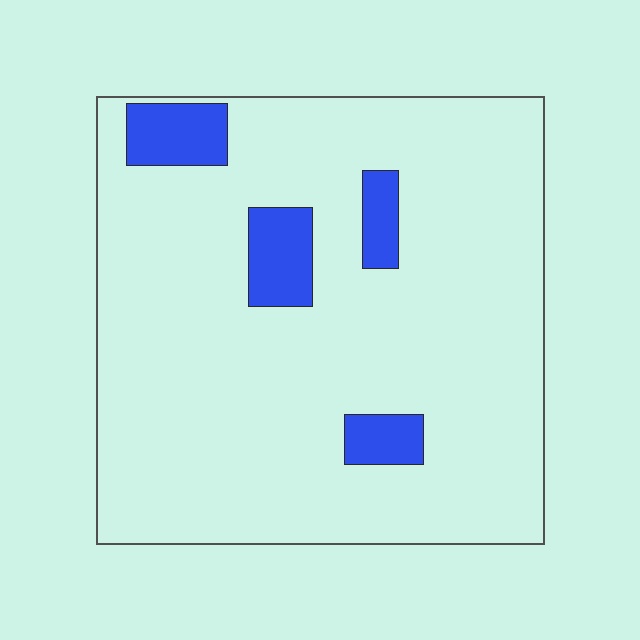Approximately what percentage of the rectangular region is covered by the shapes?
Approximately 10%.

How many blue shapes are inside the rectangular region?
4.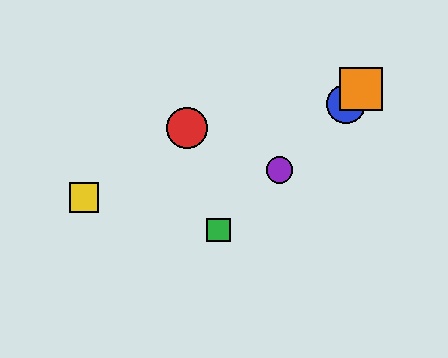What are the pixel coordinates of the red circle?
The red circle is at (187, 128).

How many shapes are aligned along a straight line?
4 shapes (the blue circle, the green square, the purple circle, the orange square) are aligned along a straight line.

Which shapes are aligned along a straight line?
The blue circle, the green square, the purple circle, the orange square are aligned along a straight line.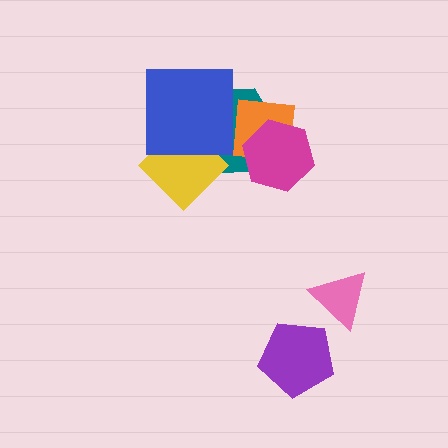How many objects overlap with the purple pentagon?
0 objects overlap with the purple pentagon.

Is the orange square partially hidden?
Yes, it is partially covered by another shape.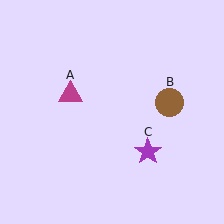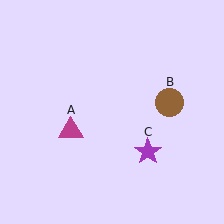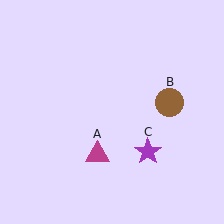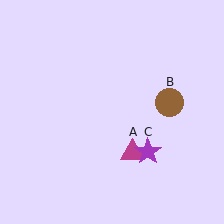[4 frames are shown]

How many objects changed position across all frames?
1 object changed position: magenta triangle (object A).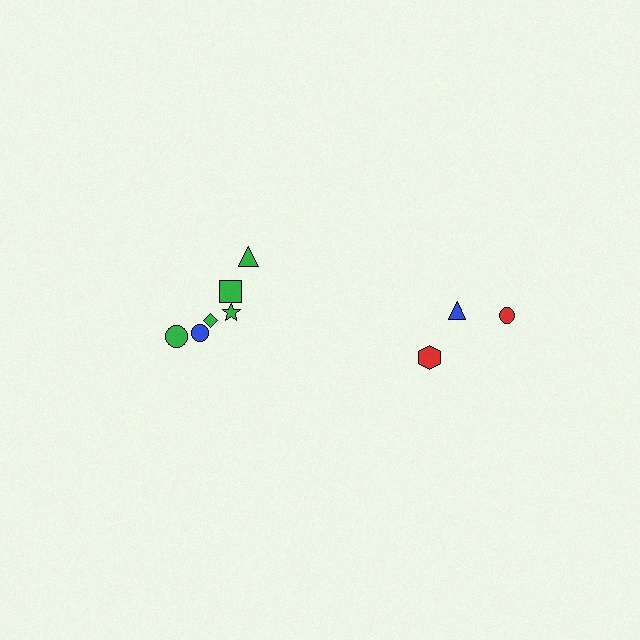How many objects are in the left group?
There are 6 objects.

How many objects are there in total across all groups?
There are 9 objects.